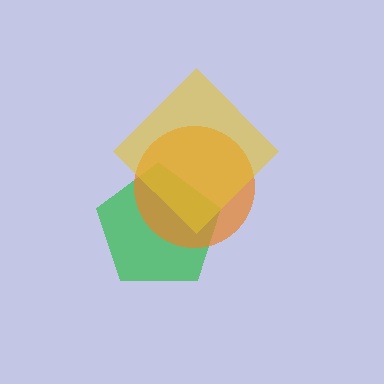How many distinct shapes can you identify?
There are 3 distinct shapes: a green pentagon, an orange circle, a yellow diamond.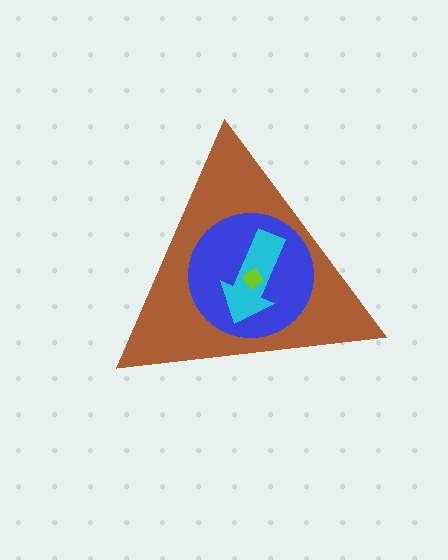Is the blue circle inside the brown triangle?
Yes.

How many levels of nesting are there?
4.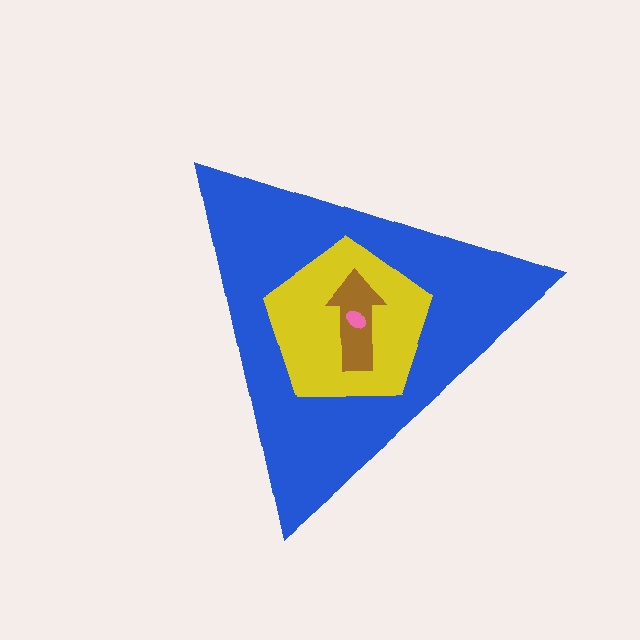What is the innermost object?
The pink ellipse.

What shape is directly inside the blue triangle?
The yellow pentagon.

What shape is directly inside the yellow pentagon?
The brown arrow.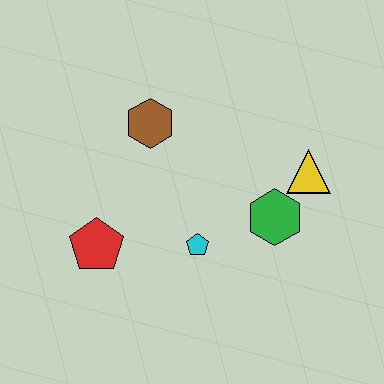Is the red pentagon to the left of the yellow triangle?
Yes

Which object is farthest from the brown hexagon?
The yellow triangle is farthest from the brown hexagon.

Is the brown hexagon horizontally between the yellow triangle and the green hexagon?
No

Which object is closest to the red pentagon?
The cyan pentagon is closest to the red pentagon.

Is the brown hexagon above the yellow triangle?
Yes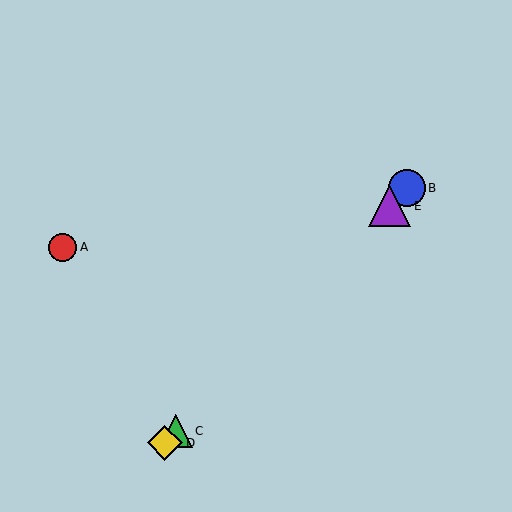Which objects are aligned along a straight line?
Objects B, C, D, E are aligned along a straight line.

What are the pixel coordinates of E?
Object E is at (390, 206).